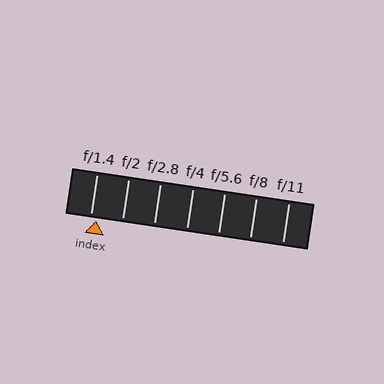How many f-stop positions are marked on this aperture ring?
There are 7 f-stop positions marked.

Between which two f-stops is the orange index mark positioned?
The index mark is between f/1.4 and f/2.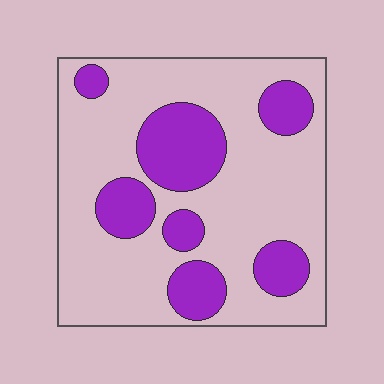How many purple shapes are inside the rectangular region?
7.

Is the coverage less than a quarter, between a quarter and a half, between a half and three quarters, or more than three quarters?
Between a quarter and a half.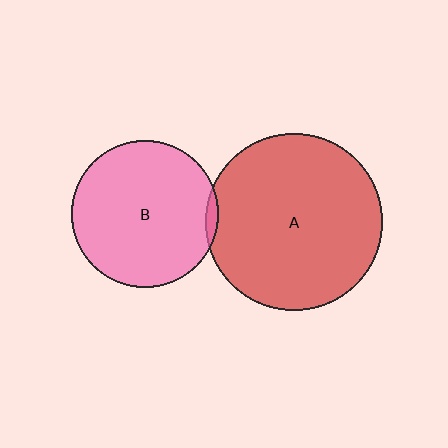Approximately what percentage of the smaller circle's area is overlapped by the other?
Approximately 5%.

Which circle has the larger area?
Circle A (red).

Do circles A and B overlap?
Yes.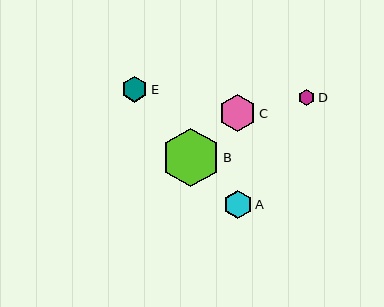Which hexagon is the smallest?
Hexagon D is the smallest with a size of approximately 16 pixels.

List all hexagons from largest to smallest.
From largest to smallest: B, C, A, E, D.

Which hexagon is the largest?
Hexagon B is the largest with a size of approximately 59 pixels.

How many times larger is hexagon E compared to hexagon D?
Hexagon E is approximately 1.6 times the size of hexagon D.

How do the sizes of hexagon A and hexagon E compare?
Hexagon A and hexagon E are approximately the same size.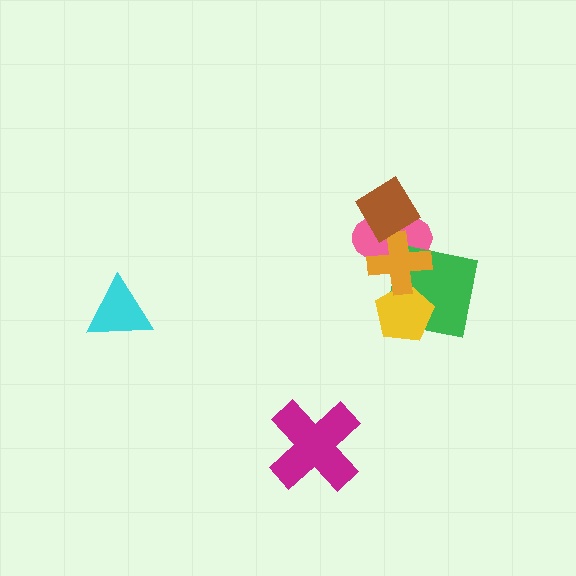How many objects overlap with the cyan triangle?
0 objects overlap with the cyan triangle.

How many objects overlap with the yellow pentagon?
2 objects overlap with the yellow pentagon.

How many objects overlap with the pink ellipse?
3 objects overlap with the pink ellipse.